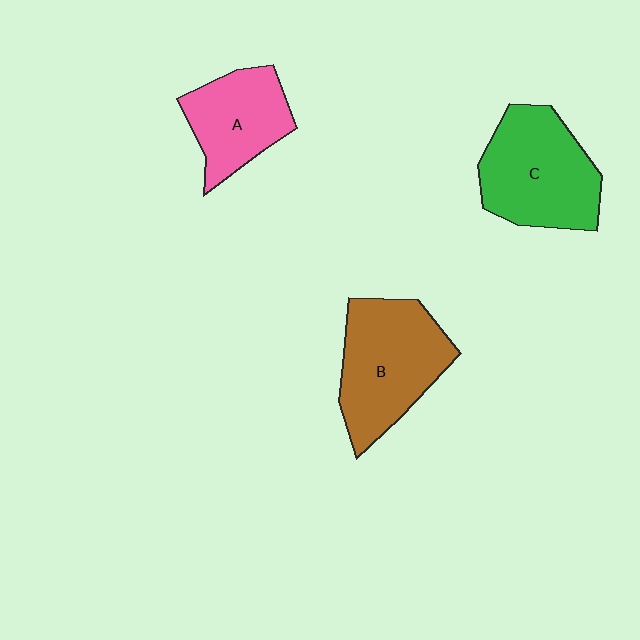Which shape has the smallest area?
Shape A (pink).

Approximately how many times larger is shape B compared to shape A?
Approximately 1.4 times.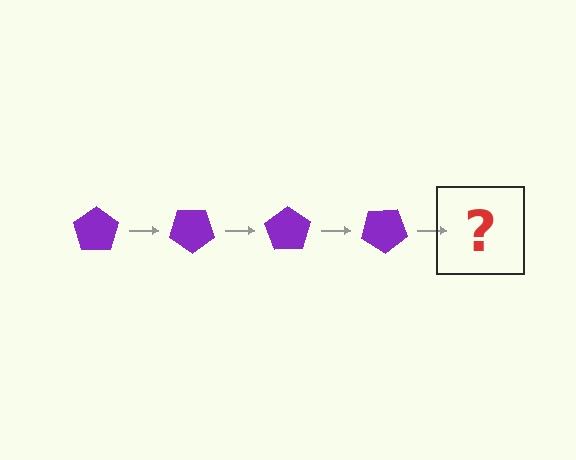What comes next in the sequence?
The next element should be a purple pentagon rotated 140 degrees.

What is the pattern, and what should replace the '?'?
The pattern is that the pentagon rotates 35 degrees each step. The '?' should be a purple pentagon rotated 140 degrees.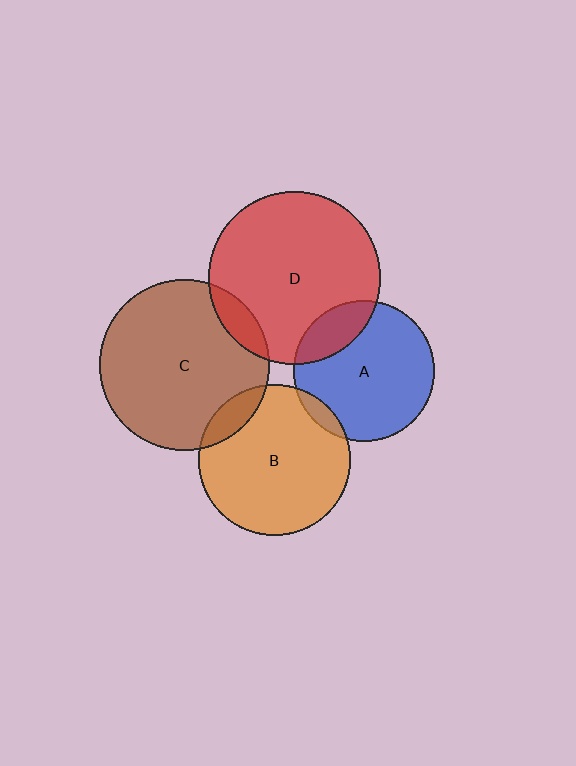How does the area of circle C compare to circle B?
Approximately 1.3 times.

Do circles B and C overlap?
Yes.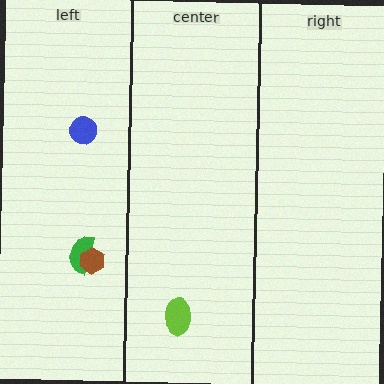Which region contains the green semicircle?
The left region.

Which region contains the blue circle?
The left region.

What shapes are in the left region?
The blue circle, the green semicircle, the brown hexagon.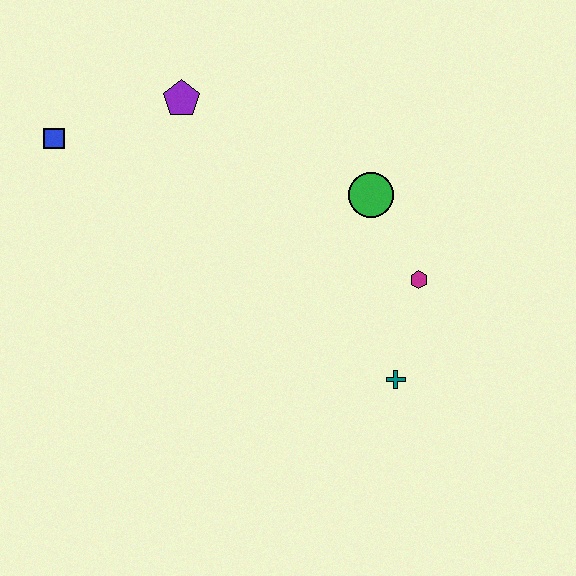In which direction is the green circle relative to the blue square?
The green circle is to the right of the blue square.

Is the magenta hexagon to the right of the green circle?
Yes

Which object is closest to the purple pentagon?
The blue square is closest to the purple pentagon.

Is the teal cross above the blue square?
No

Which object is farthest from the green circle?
The blue square is farthest from the green circle.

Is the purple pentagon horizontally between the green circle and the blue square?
Yes